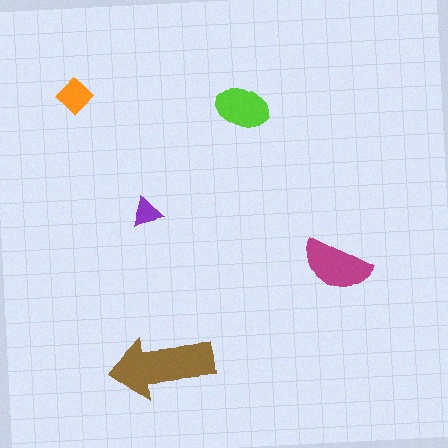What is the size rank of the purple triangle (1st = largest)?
5th.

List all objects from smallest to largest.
The purple triangle, the orange diamond, the lime ellipse, the magenta semicircle, the brown arrow.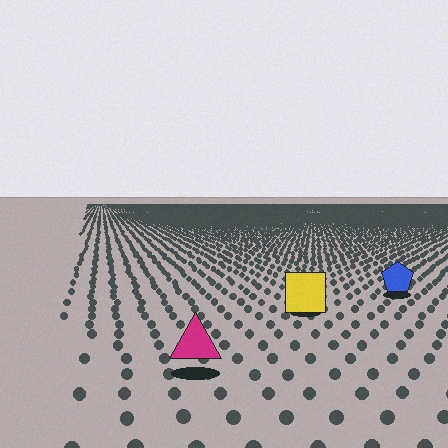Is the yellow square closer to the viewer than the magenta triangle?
No. The magenta triangle is closer — you can tell from the texture gradient: the ground texture is coarser near it.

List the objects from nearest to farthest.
From nearest to farthest: the magenta triangle, the yellow square, the blue pentagon.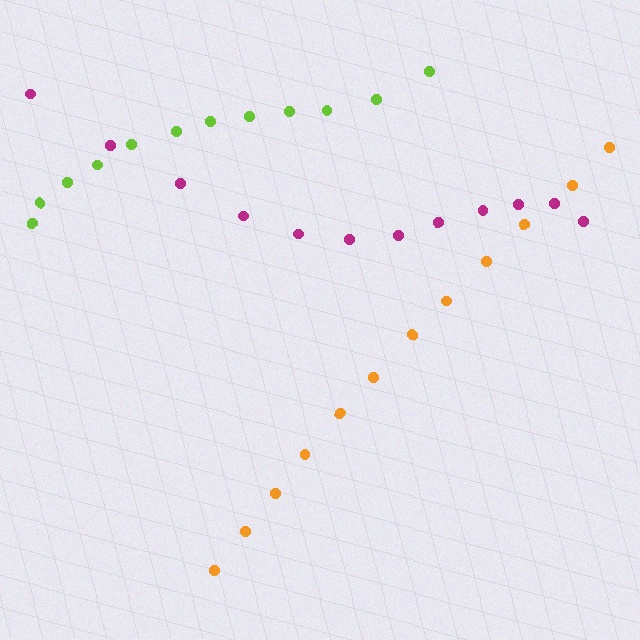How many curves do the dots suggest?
There are 3 distinct paths.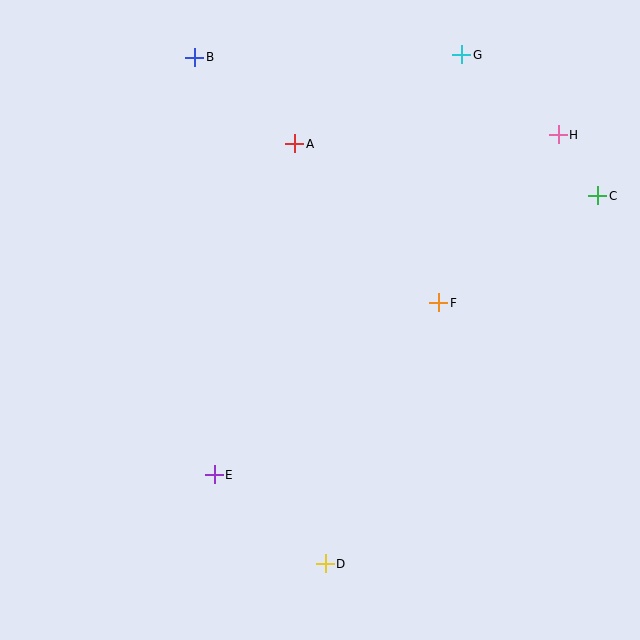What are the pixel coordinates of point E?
Point E is at (214, 475).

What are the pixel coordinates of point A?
Point A is at (295, 144).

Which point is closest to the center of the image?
Point F at (439, 303) is closest to the center.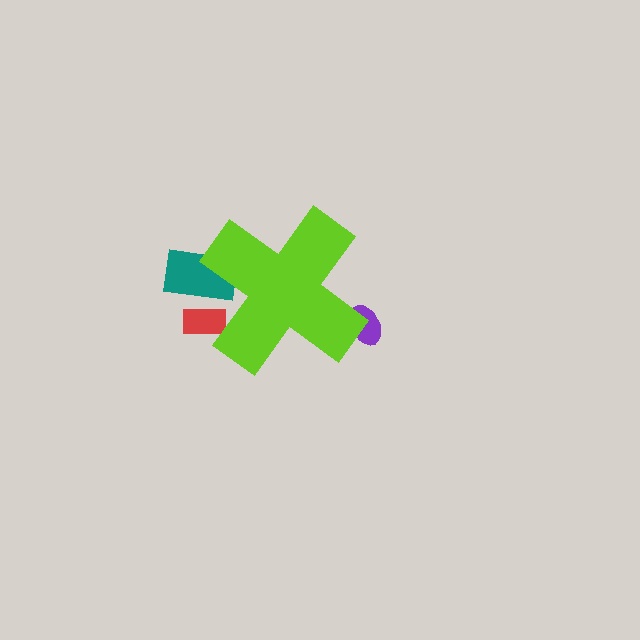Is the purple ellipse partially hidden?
Yes, the purple ellipse is partially hidden behind the lime cross.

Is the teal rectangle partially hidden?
Yes, the teal rectangle is partially hidden behind the lime cross.